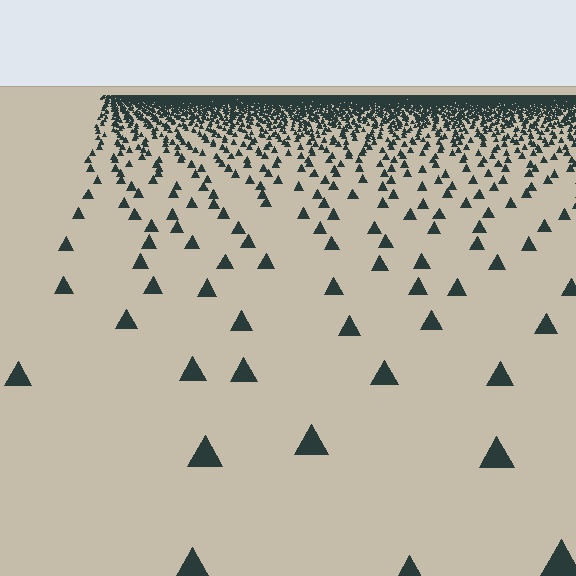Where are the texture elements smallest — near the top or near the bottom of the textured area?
Near the top.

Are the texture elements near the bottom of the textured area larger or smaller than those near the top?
Larger. Near the bottom, elements are closer to the viewer and appear at a bigger on-screen size.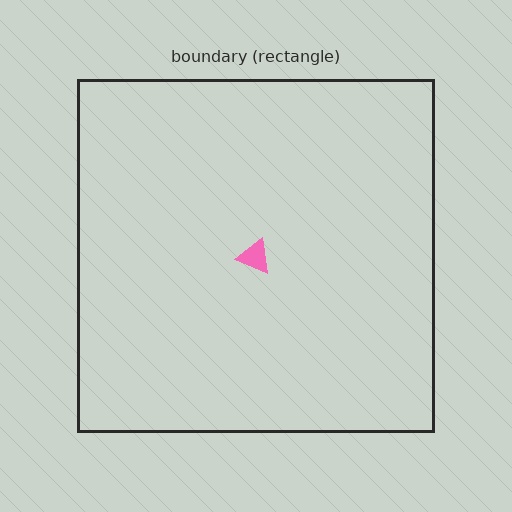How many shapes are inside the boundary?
1 inside, 0 outside.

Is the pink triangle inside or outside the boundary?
Inside.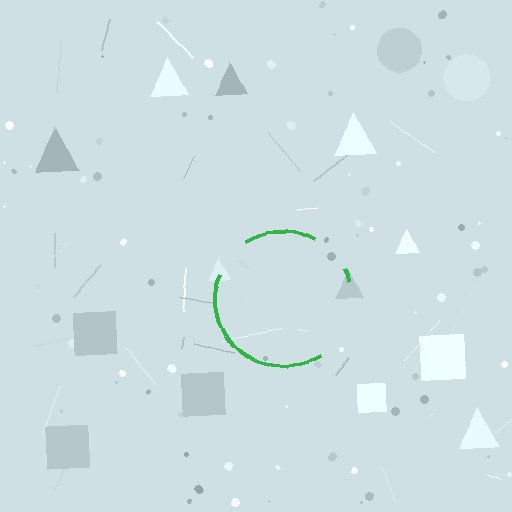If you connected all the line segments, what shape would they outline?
They would outline a circle.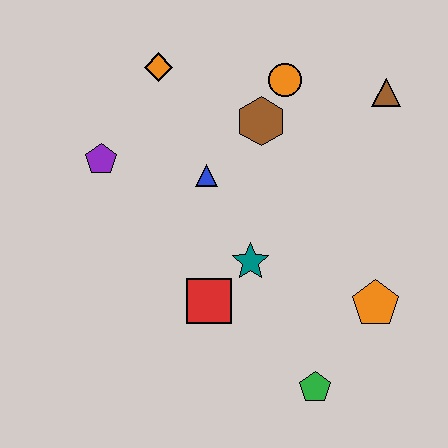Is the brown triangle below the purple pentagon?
No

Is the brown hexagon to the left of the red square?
No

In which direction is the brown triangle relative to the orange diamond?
The brown triangle is to the right of the orange diamond.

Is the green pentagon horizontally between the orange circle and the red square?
No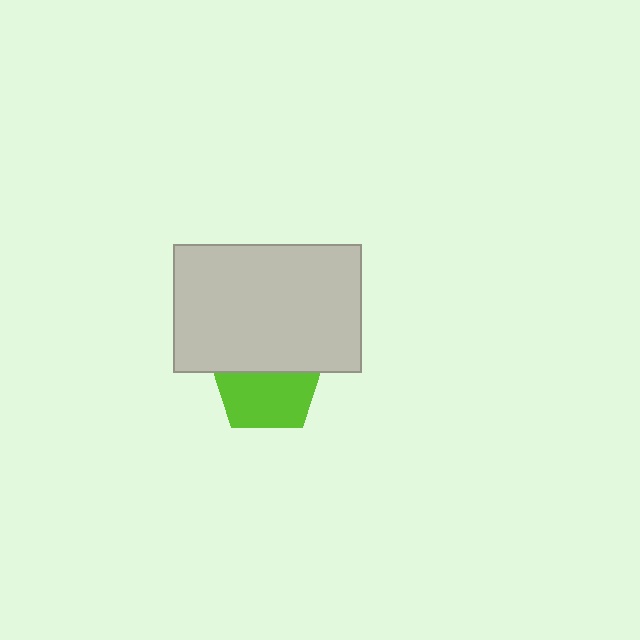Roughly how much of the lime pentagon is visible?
About half of it is visible (roughly 55%).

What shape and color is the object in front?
The object in front is a light gray rectangle.